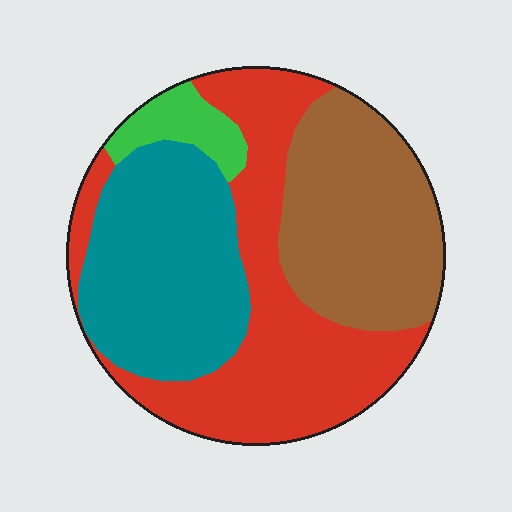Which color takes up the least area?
Green, at roughly 5%.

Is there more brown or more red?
Red.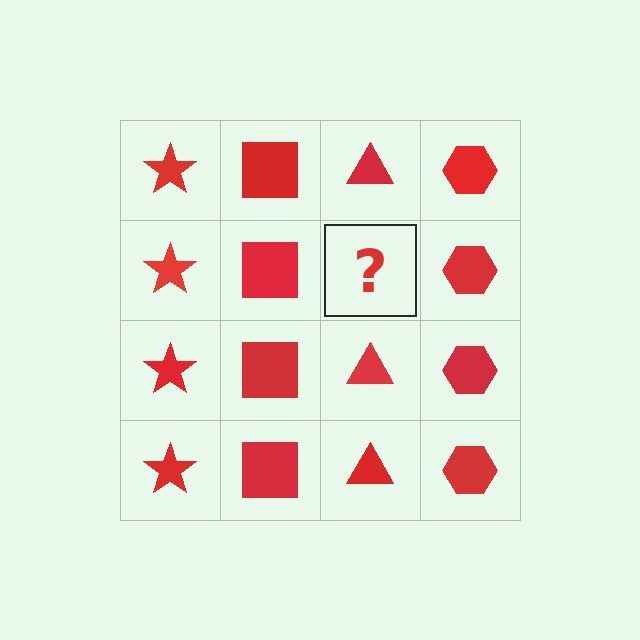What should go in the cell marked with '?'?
The missing cell should contain a red triangle.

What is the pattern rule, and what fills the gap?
The rule is that each column has a consistent shape. The gap should be filled with a red triangle.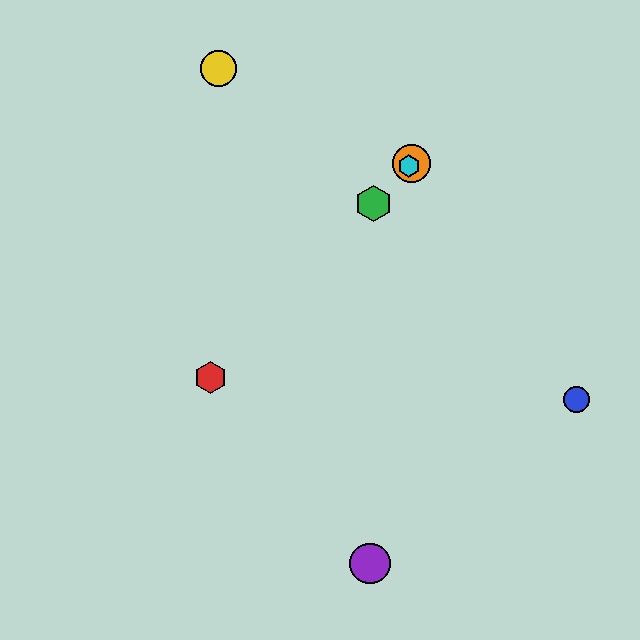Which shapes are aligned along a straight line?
The red hexagon, the green hexagon, the orange circle, the cyan hexagon are aligned along a straight line.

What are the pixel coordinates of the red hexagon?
The red hexagon is at (210, 377).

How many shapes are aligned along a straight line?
4 shapes (the red hexagon, the green hexagon, the orange circle, the cyan hexagon) are aligned along a straight line.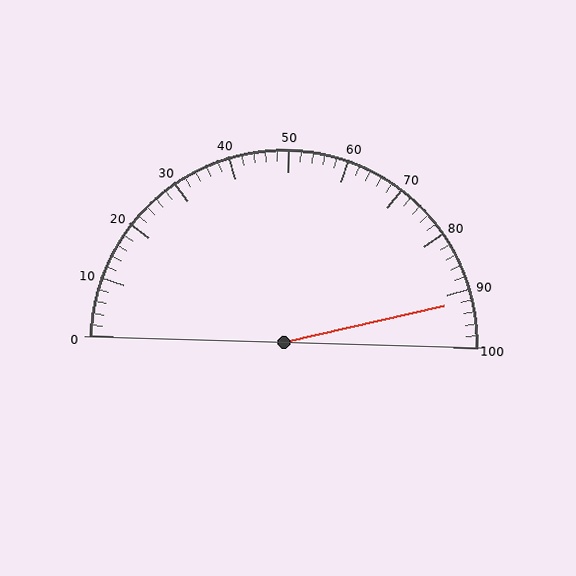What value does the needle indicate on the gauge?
The needle indicates approximately 92.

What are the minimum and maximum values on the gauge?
The gauge ranges from 0 to 100.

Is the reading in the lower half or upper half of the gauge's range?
The reading is in the upper half of the range (0 to 100).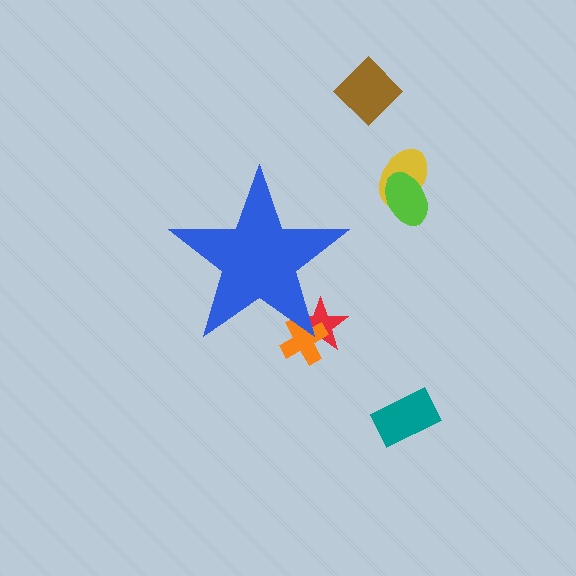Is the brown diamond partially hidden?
No, the brown diamond is fully visible.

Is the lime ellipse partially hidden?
No, the lime ellipse is fully visible.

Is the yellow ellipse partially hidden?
No, the yellow ellipse is fully visible.